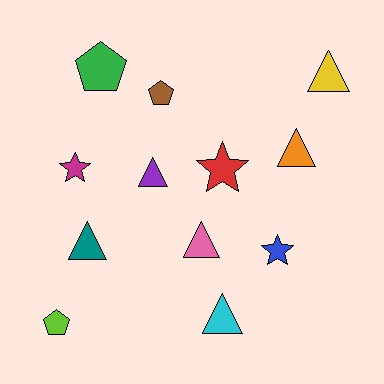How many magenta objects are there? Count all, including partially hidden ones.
There is 1 magenta object.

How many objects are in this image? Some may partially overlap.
There are 12 objects.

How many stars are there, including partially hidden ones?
There are 3 stars.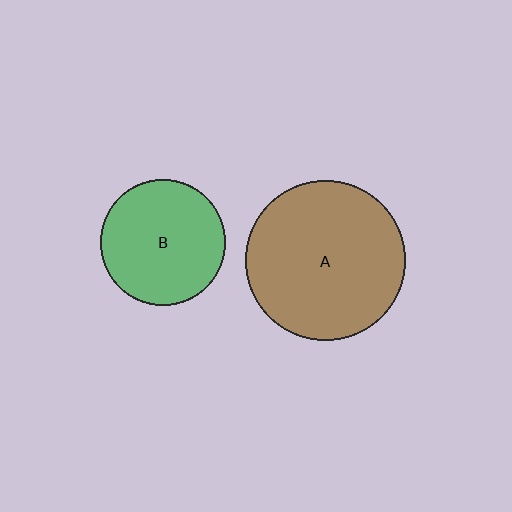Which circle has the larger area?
Circle A (brown).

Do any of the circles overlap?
No, none of the circles overlap.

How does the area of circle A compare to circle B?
Approximately 1.6 times.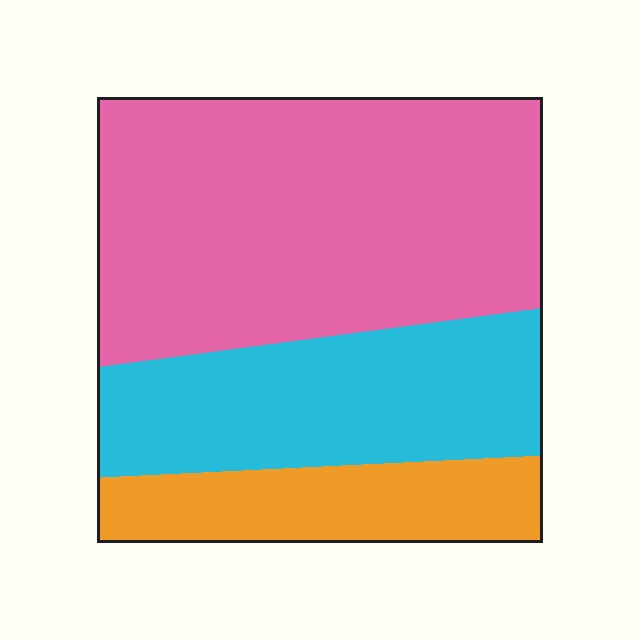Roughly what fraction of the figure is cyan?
Cyan covers 29% of the figure.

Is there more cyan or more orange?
Cyan.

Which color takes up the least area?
Orange, at roughly 15%.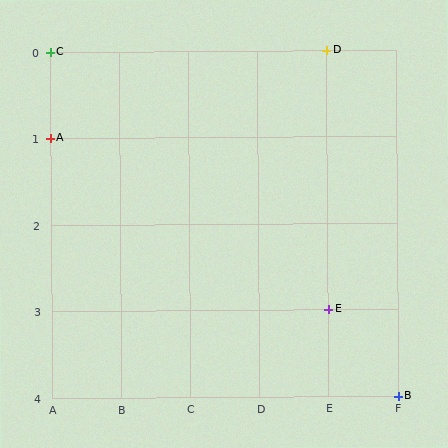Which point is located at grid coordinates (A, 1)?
Point A is at (A, 1).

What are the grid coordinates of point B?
Point B is at grid coordinates (F, 4).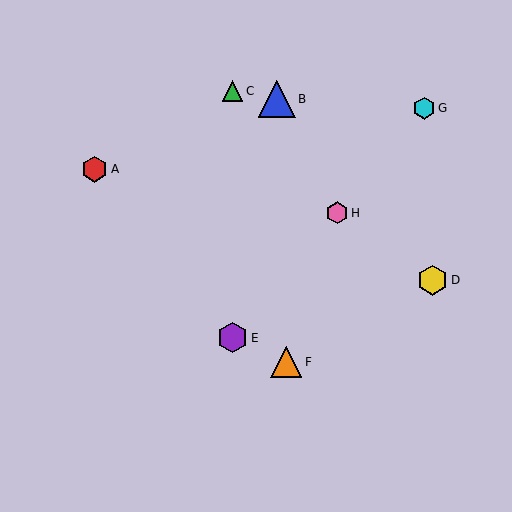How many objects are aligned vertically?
2 objects (C, E) are aligned vertically.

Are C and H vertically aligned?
No, C is at x≈232 and H is at x≈337.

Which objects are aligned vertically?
Objects C, E are aligned vertically.